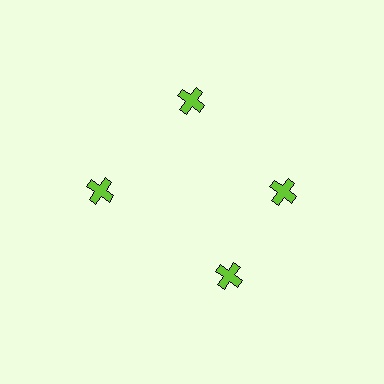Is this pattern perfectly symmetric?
No. The 4 lime crosses are arranged in a ring, but one element near the 6 o'clock position is rotated out of alignment along the ring, breaking the 4-fold rotational symmetry.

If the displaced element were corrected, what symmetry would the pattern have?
It would have 4-fold rotational symmetry — the pattern would map onto itself every 90 degrees.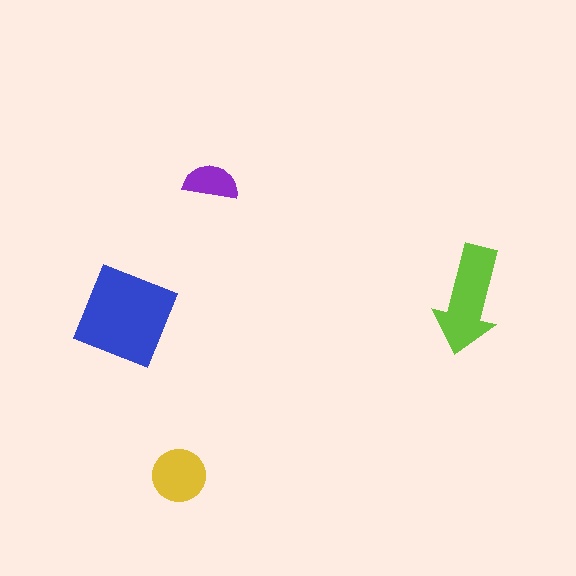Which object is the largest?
The blue diamond.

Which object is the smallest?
The purple semicircle.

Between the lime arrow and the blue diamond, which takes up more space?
The blue diamond.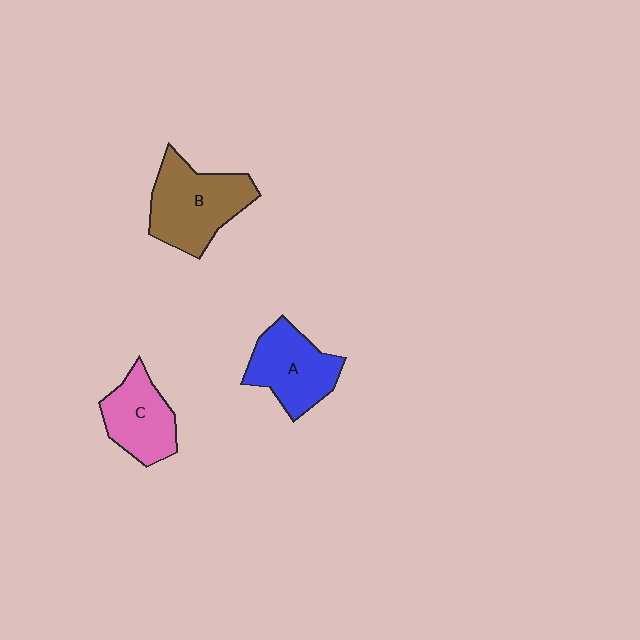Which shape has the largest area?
Shape B (brown).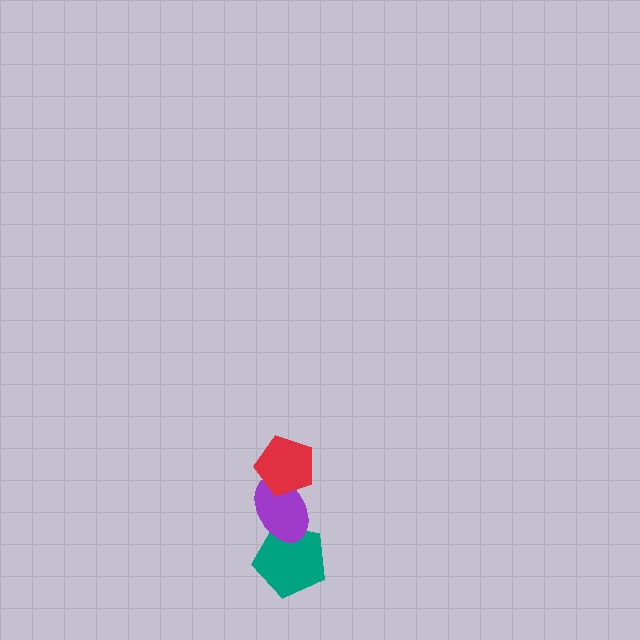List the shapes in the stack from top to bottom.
From top to bottom: the red pentagon, the purple ellipse, the teal pentagon.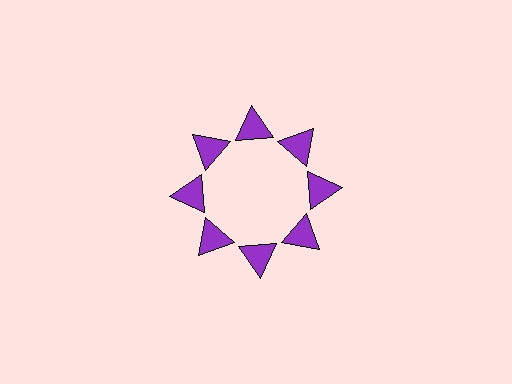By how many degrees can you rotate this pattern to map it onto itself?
The pattern maps onto itself every 45 degrees of rotation.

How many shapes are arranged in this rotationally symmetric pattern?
There are 8 shapes, arranged in 8 groups of 1.